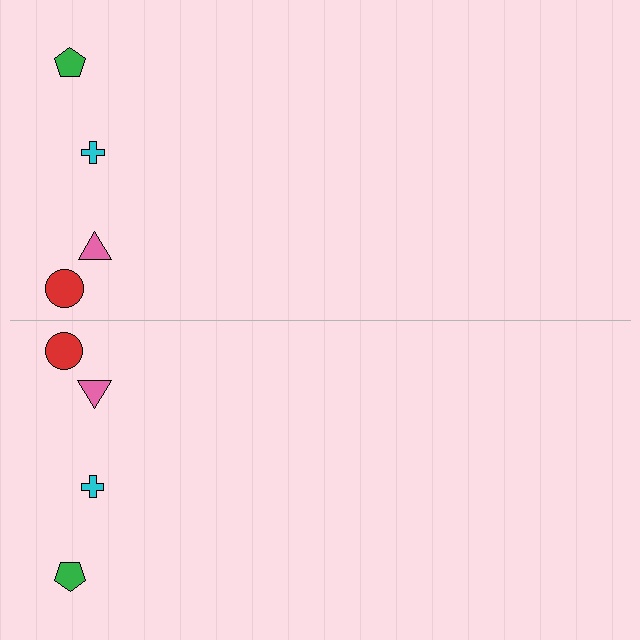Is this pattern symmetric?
Yes, this pattern has bilateral (reflection) symmetry.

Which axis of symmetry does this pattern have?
The pattern has a horizontal axis of symmetry running through the center of the image.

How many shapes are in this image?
There are 8 shapes in this image.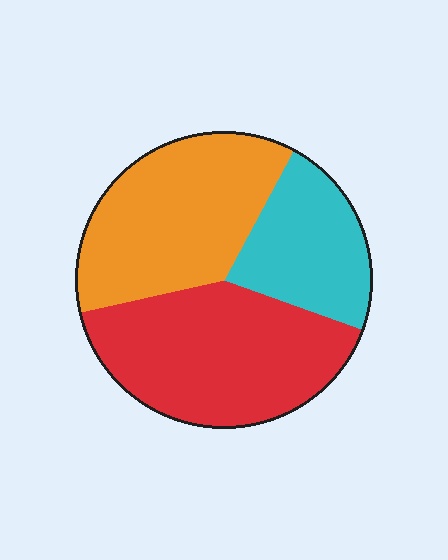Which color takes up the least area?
Cyan, at roughly 25%.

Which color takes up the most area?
Red, at roughly 40%.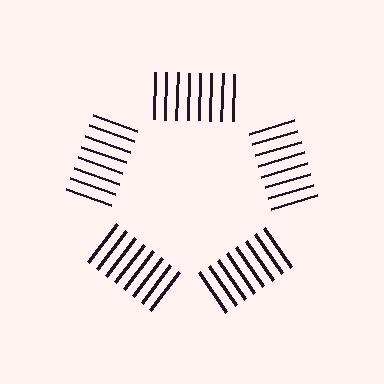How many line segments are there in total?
40 — 8 along each of the 5 edges.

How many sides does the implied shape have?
5 sides — the line-ends trace a pentagon.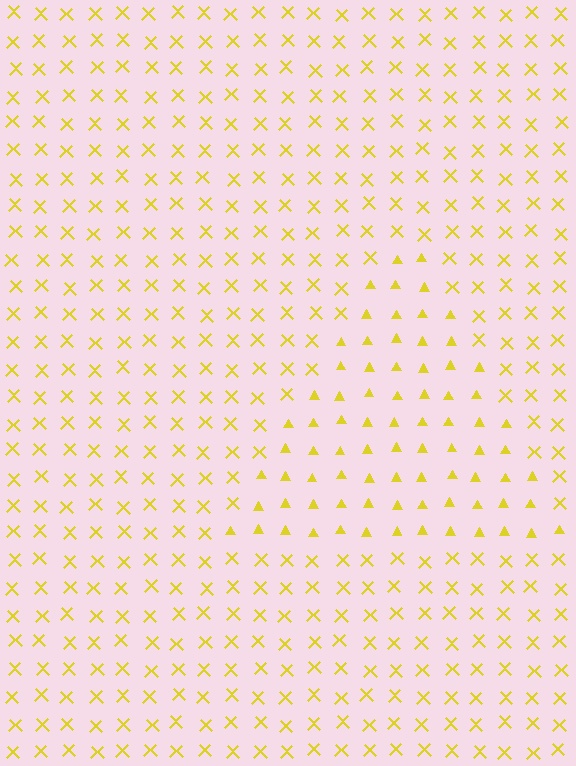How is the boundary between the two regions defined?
The boundary is defined by a change in element shape: triangles inside vs. X marks outside. All elements share the same color and spacing.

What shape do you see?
I see a triangle.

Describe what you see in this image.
The image is filled with small yellow elements arranged in a uniform grid. A triangle-shaped region contains triangles, while the surrounding area contains X marks. The boundary is defined purely by the change in element shape.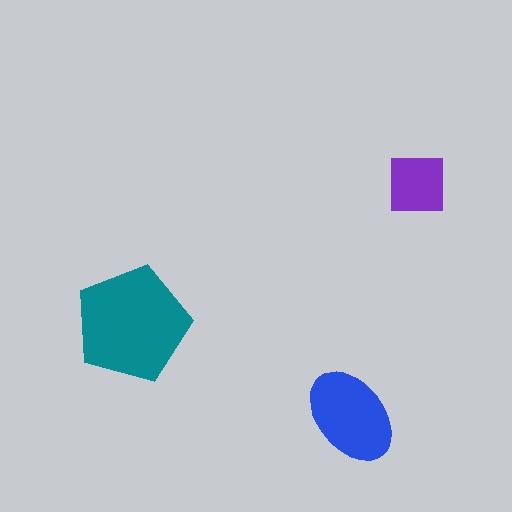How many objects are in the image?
There are 3 objects in the image.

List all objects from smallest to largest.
The purple square, the blue ellipse, the teal pentagon.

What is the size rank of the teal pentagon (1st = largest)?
1st.